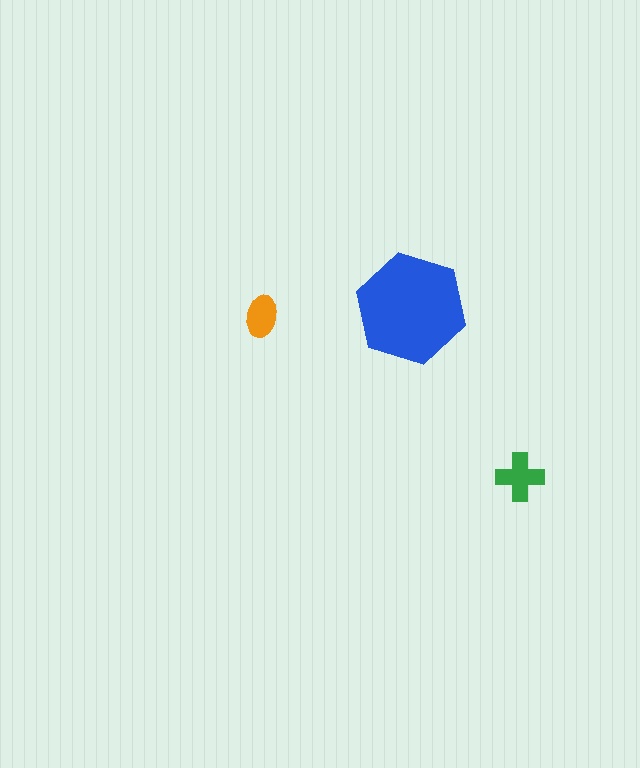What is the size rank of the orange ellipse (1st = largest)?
3rd.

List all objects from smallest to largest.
The orange ellipse, the green cross, the blue hexagon.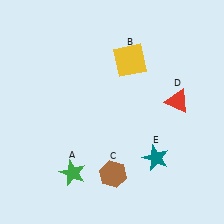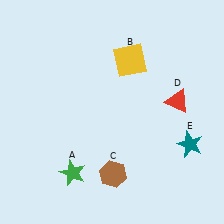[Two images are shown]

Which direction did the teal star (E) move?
The teal star (E) moved right.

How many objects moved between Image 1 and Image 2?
1 object moved between the two images.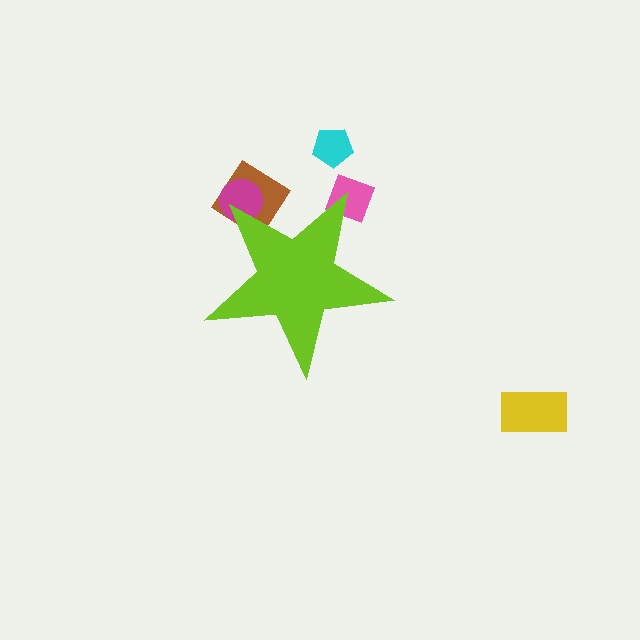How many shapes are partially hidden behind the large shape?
3 shapes are partially hidden.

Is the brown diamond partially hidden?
Yes, the brown diamond is partially hidden behind the lime star.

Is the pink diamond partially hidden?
Yes, the pink diamond is partially hidden behind the lime star.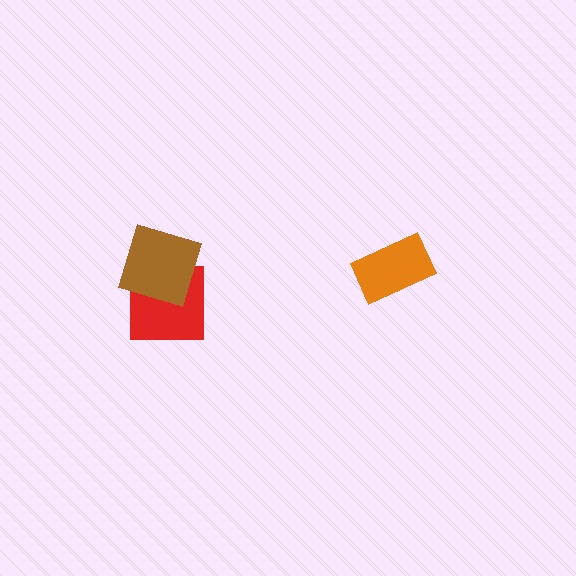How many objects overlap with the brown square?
1 object overlaps with the brown square.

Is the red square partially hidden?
Yes, it is partially covered by another shape.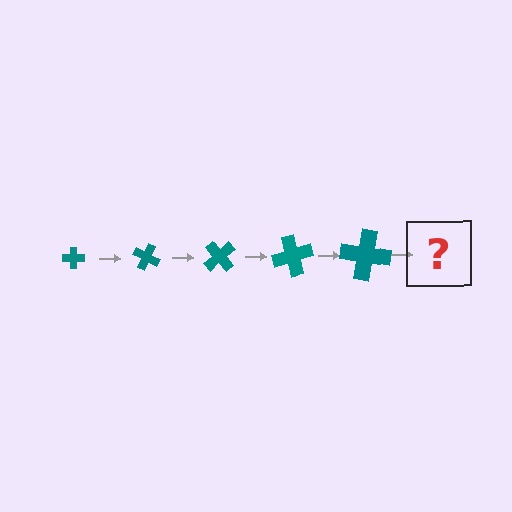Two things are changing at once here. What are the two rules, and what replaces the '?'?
The two rules are that the cross grows larger each step and it rotates 25 degrees each step. The '?' should be a cross, larger than the previous one and rotated 125 degrees from the start.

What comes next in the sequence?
The next element should be a cross, larger than the previous one and rotated 125 degrees from the start.